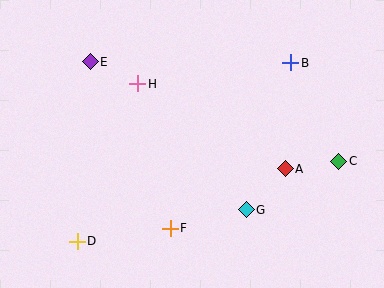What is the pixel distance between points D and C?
The distance between D and C is 273 pixels.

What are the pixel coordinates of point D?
Point D is at (77, 242).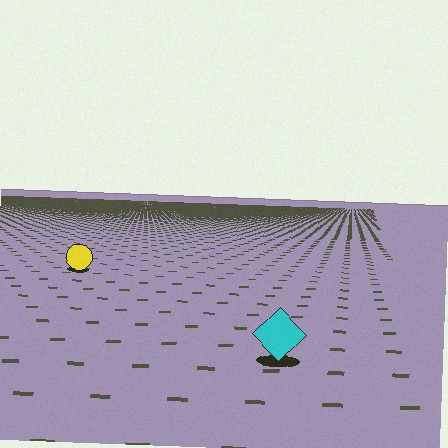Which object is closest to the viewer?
The cyan diamond is closest. The texture marks near it are larger and more spread out.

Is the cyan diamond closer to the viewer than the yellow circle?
Yes. The cyan diamond is closer — you can tell from the texture gradient: the ground texture is coarser near it.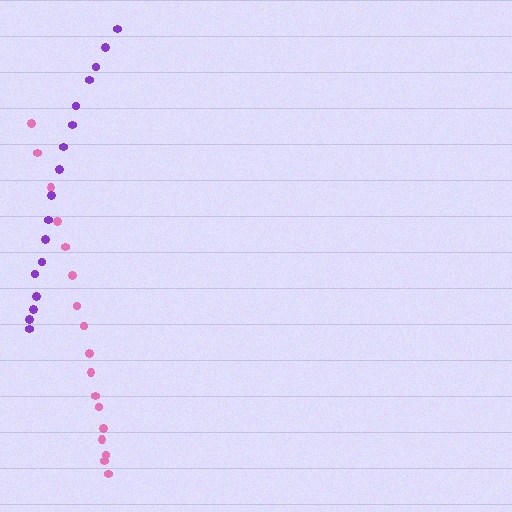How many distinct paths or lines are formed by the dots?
There are 2 distinct paths.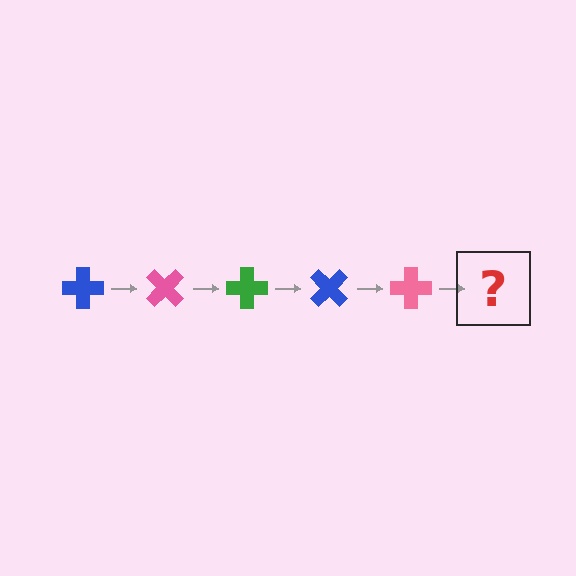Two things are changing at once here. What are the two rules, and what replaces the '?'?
The two rules are that it rotates 45 degrees each step and the color cycles through blue, pink, and green. The '?' should be a green cross, rotated 225 degrees from the start.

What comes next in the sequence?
The next element should be a green cross, rotated 225 degrees from the start.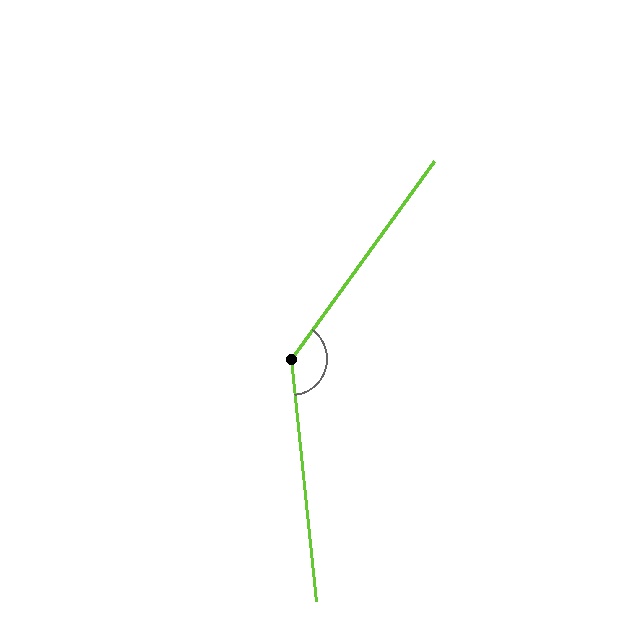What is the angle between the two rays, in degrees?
Approximately 138 degrees.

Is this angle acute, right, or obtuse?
It is obtuse.